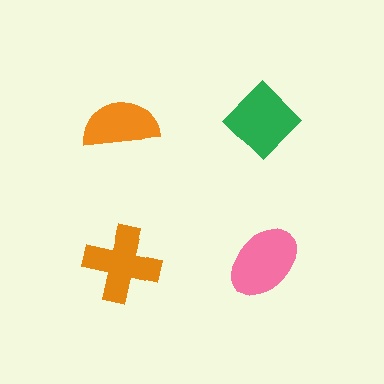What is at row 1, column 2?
A green diamond.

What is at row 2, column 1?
An orange cross.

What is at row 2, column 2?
A pink ellipse.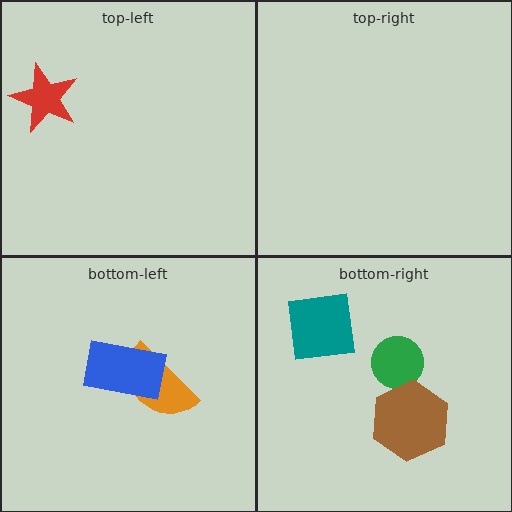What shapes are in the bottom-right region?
The green circle, the teal square, the brown hexagon.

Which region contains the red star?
The top-left region.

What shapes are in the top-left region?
The red star.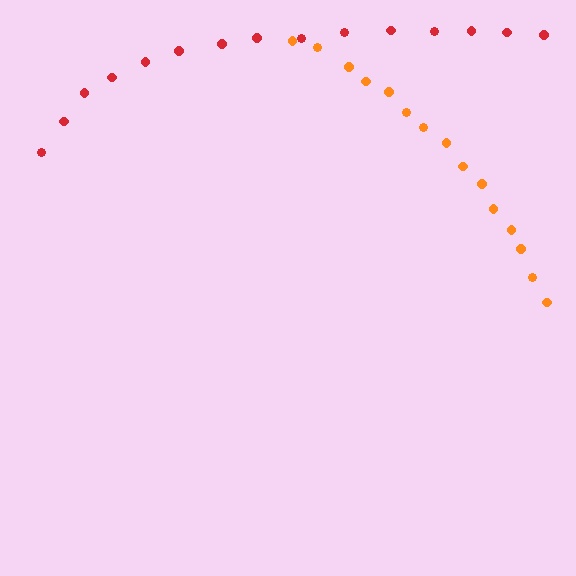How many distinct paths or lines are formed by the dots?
There are 2 distinct paths.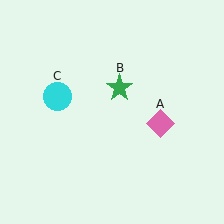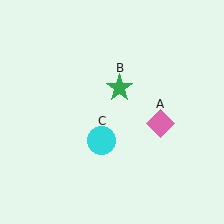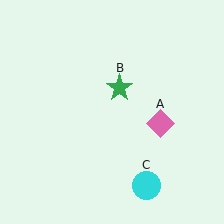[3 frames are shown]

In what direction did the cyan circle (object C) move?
The cyan circle (object C) moved down and to the right.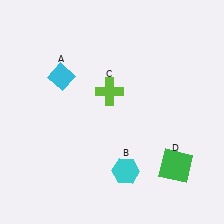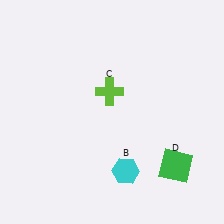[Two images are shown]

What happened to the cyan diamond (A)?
The cyan diamond (A) was removed in Image 2. It was in the top-left area of Image 1.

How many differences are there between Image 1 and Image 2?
There is 1 difference between the two images.